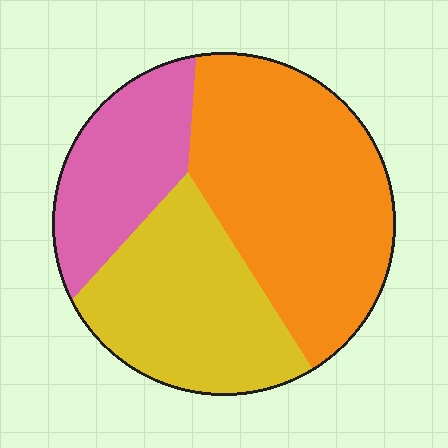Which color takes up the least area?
Pink, at roughly 20%.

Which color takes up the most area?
Orange, at roughly 45%.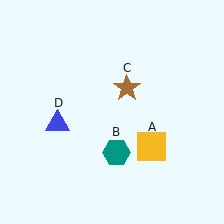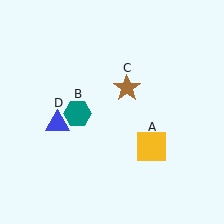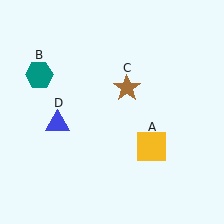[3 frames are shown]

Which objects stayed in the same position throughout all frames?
Yellow square (object A) and brown star (object C) and blue triangle (object D) remained stationary.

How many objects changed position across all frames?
1 object changed position: teal hexagon (object B).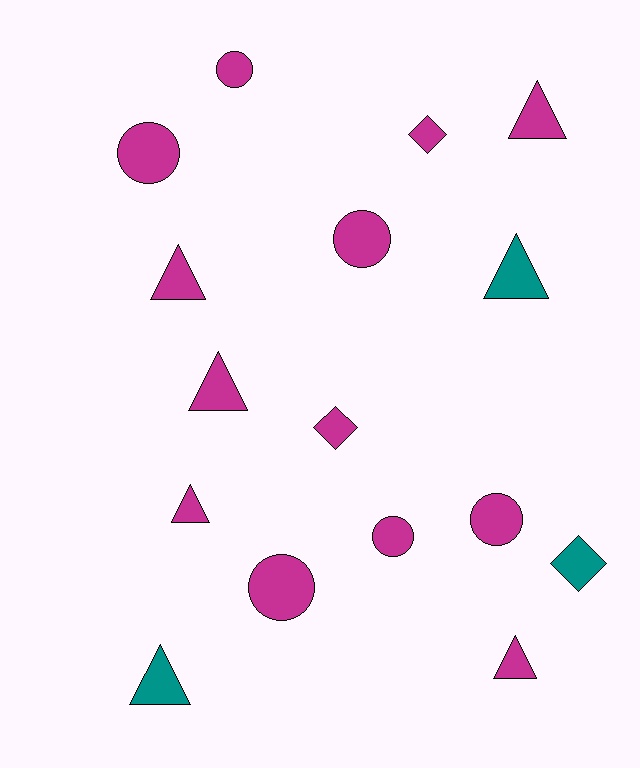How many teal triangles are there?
There are 2 teal triangles.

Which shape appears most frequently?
Triangle, with 7 objects.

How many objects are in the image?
There are 16 objects.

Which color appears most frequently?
Magenta, with 13 objects.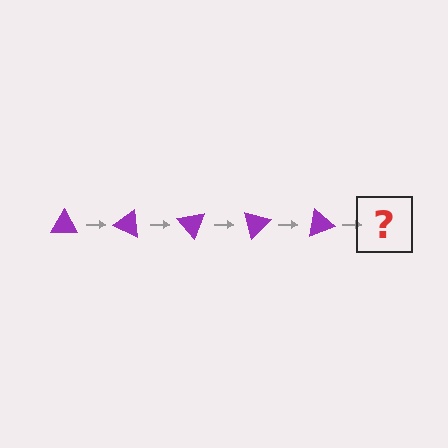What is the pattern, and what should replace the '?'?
The pattern is that the triangle rotates 25 degrees each step. The '?' should be a purple triangle rotated 125 degrees.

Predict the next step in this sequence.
The next step is a purple triangle rotated 125 degrees.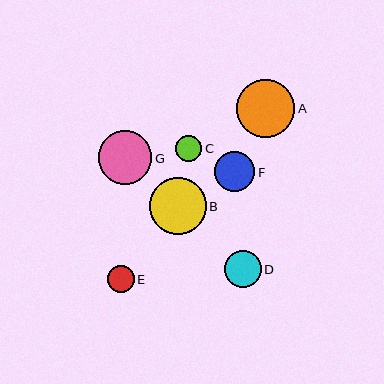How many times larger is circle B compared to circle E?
Circle B is approximately 2.1 times the size of circle E.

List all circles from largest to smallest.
From largest to smallest: A, B, G, F, D, E, C.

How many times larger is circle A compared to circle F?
Circle A is approximately 1.5 times the size of circle F.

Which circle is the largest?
Circle A is the largest with a size of approximately 58 pixels.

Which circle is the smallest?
Circle C is the smallest with a size of approximately 26 pixels.